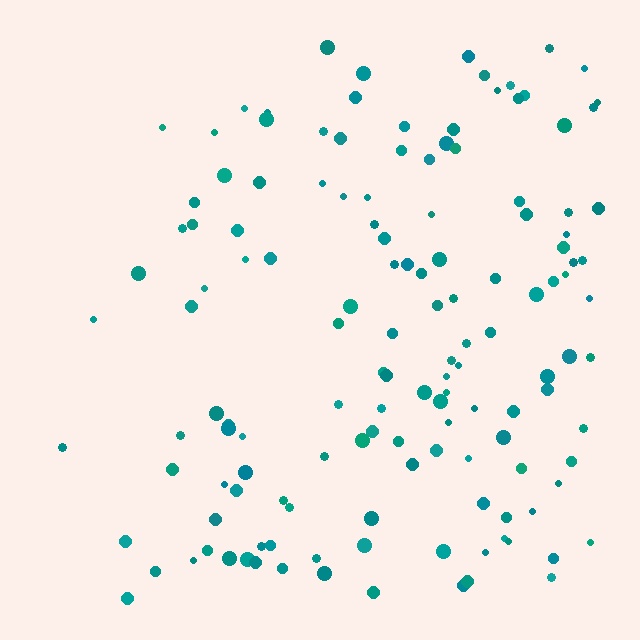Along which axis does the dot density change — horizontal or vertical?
Horizontal.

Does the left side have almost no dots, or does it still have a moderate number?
Still a moderate number, just noticeably fewer than the right.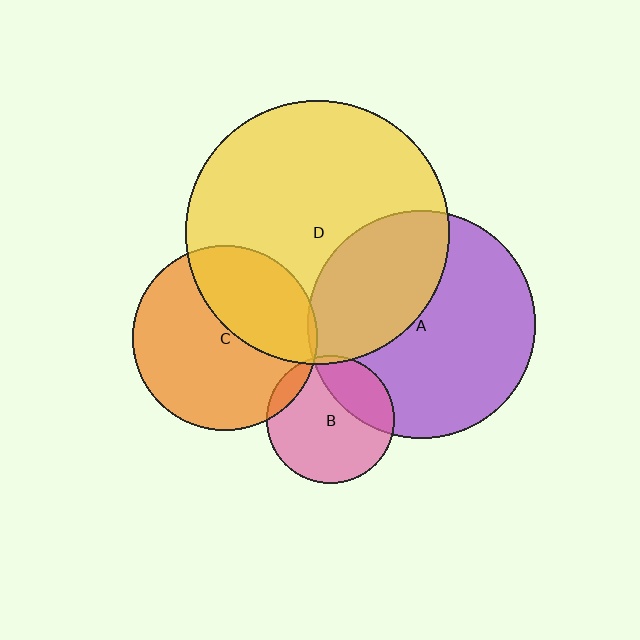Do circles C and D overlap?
Yes.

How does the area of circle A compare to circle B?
Approximately 3.2 times.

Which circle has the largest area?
Circle D (yellow).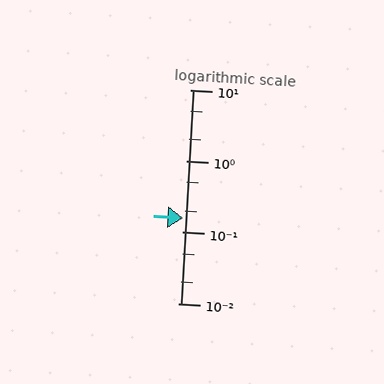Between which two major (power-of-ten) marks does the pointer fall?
The pointer is between 0.1 and 1.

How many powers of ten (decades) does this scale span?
The scale spans 3 decades, from 0.01 to 10.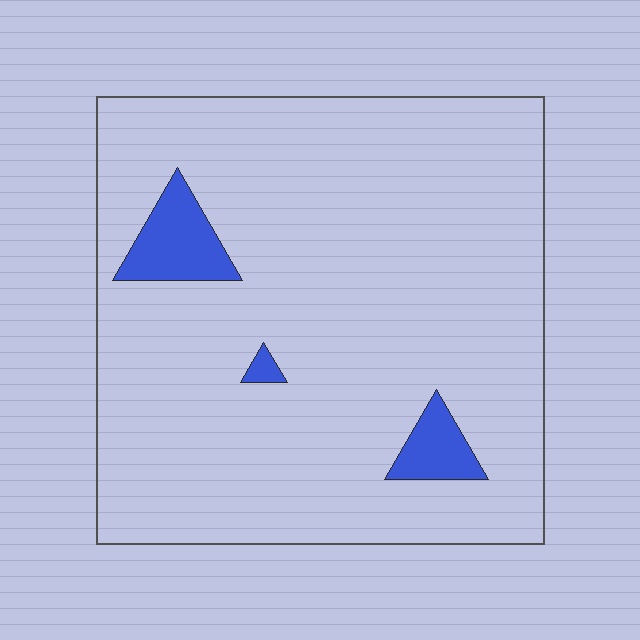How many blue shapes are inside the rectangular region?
3.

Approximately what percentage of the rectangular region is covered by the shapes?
Approximately 5%.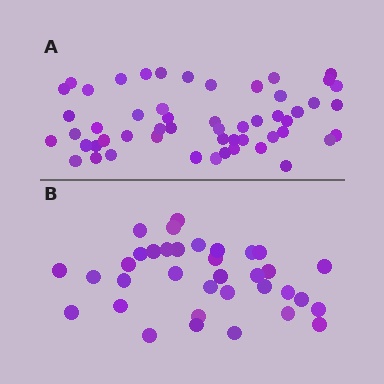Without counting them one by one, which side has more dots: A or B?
Region A (the top region) has more dots.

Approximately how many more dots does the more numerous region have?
Region A has approximately 20 more dots than region B.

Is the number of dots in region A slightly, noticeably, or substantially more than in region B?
Region A has substantially more. The ratio is roughly 1.5 to 1.